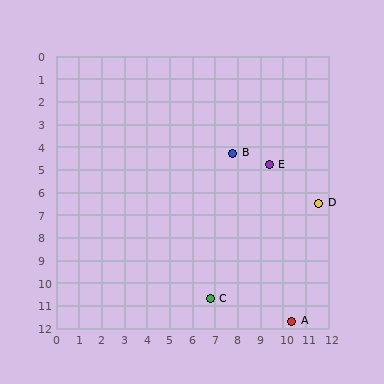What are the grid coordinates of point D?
Point D is at approximately (11.6, 6.5).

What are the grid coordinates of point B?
Point B is at approximately (7.8, 4.3).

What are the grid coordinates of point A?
Point A is at approximately (10.4, 11.7).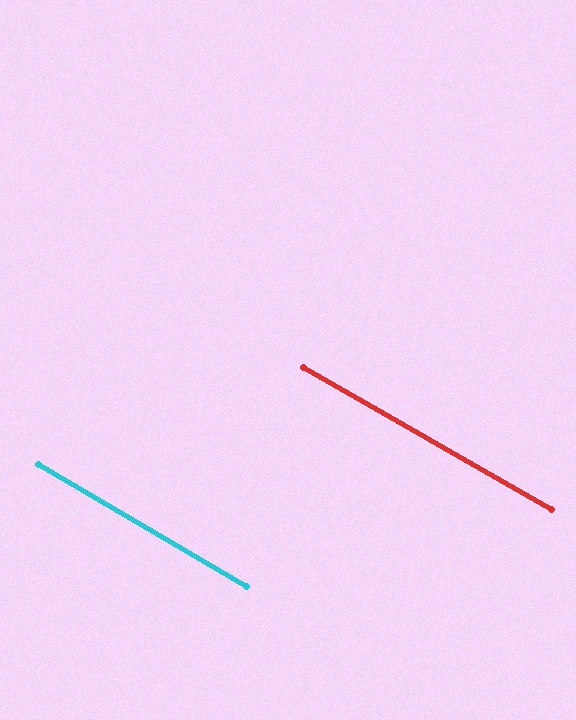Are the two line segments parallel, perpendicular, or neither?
Parallel — their directions differ by only 0.6°.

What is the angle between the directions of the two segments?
Approximately 1 degree.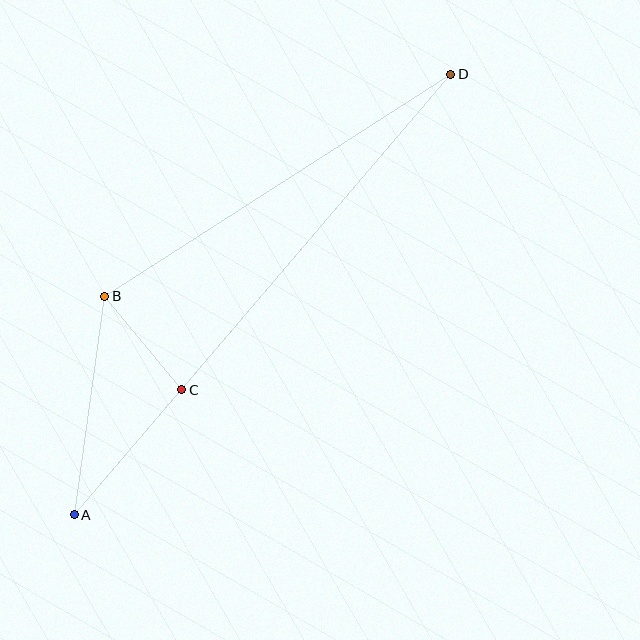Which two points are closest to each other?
Points B and C are closest to each other.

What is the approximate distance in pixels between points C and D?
The distance between C and D is approximately 415 pixels.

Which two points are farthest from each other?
Points A and D are farthest from each other.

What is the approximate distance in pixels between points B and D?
The distance between B and D is approximately 411 pixels.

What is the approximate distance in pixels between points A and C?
The distance between A and C is approximately 165 pixels.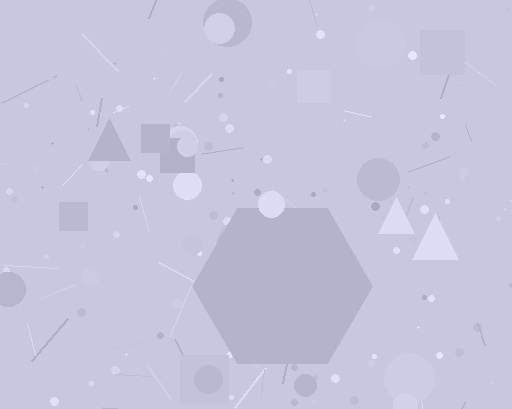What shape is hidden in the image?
A hexagon is hidden in the image.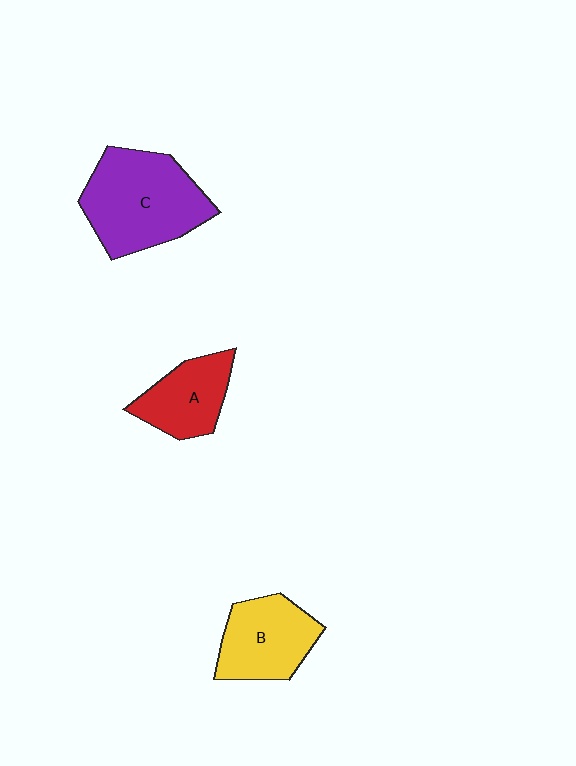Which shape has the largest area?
Shape C (purple).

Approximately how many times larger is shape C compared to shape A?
Approximately 1.8 times.